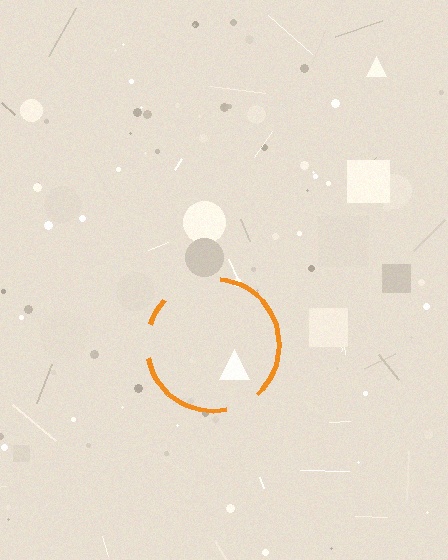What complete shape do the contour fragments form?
The contour fragments form a circle.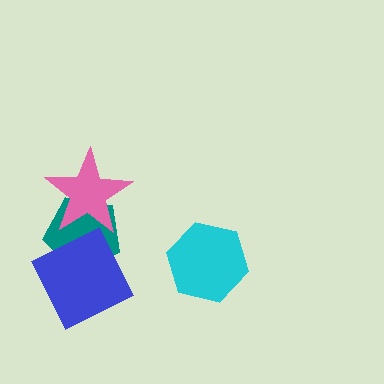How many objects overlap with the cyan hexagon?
0 objects overlap with the cyan hexagon.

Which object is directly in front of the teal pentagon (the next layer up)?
The pink star is directly in front of the teal pentagon.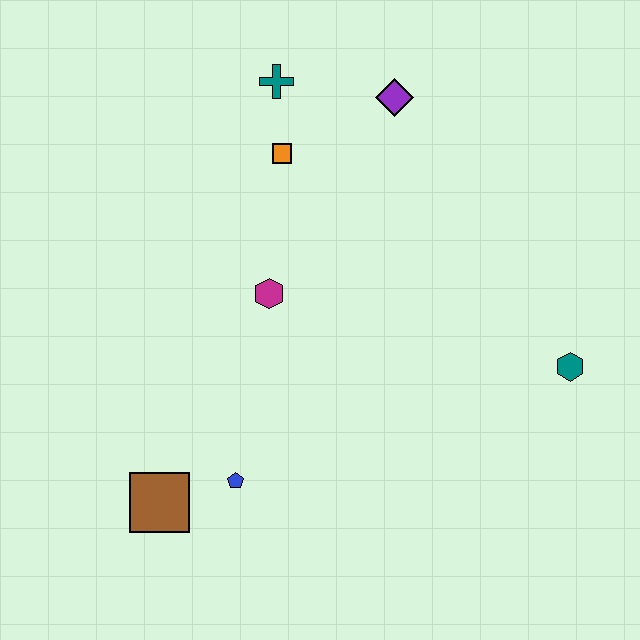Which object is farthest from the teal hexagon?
The brown square is farthest from the teal hexagon.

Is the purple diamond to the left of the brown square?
No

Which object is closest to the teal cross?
The orange square is closest to the teal cross.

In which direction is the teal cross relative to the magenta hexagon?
The teal cross is above the magenta hexagon.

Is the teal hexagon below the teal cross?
Yes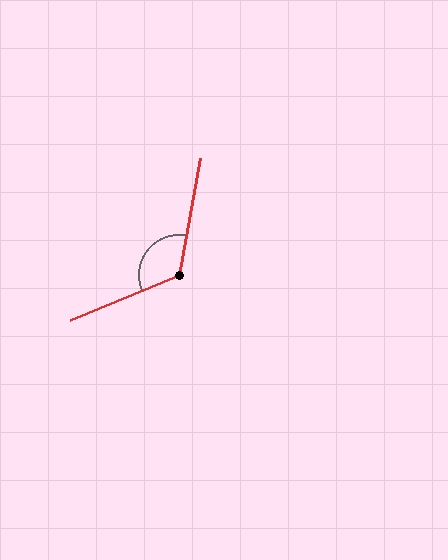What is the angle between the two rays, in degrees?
Approximately 123 degrees.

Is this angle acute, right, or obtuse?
It is obtuse.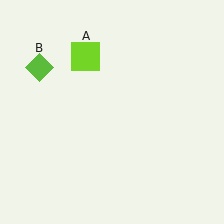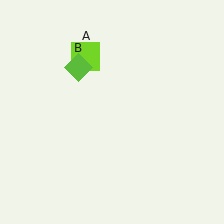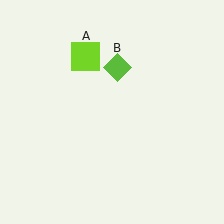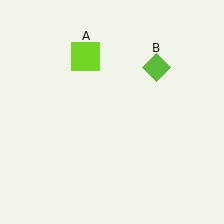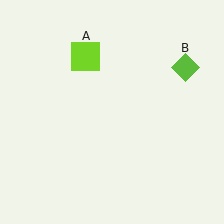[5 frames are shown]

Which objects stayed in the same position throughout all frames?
Lime square (object A) remained stationary.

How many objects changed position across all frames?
1 object changed position: lime diamond (object B).